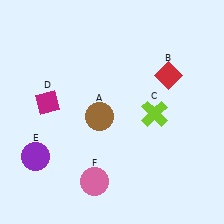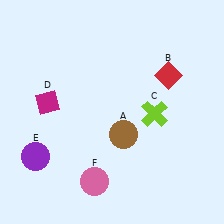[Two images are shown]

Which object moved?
The brown circle (A) moved right.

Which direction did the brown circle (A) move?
The brown circle (A) moved right.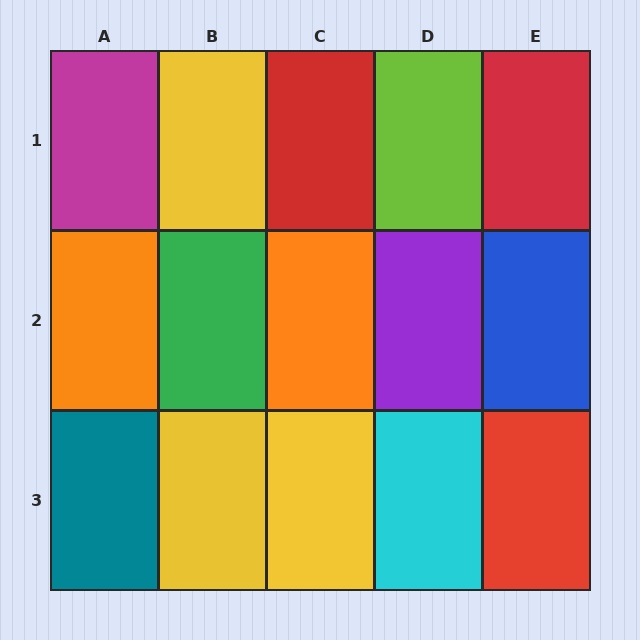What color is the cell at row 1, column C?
Red.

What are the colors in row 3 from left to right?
Teal, yellow, yellow, cyan, red.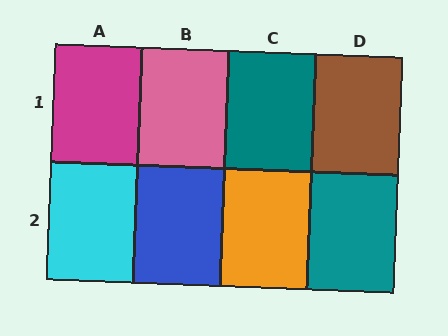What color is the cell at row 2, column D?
Teal.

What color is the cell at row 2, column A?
Cyan.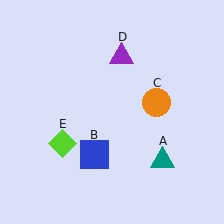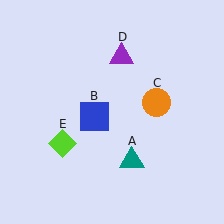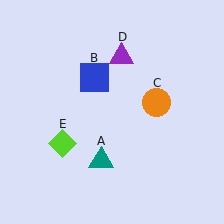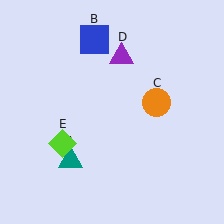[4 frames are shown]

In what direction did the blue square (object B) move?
The blue square (object B) moved up.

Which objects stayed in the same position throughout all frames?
Orange circle (object C) and purple triangle (object D) and lime diamond (object E) remained stationary.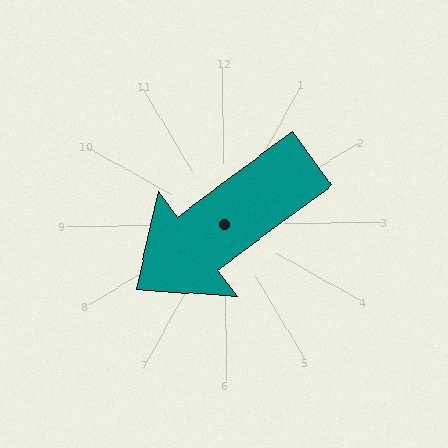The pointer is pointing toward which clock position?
Roughly 8 o'clock.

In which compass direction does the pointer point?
Southwest.